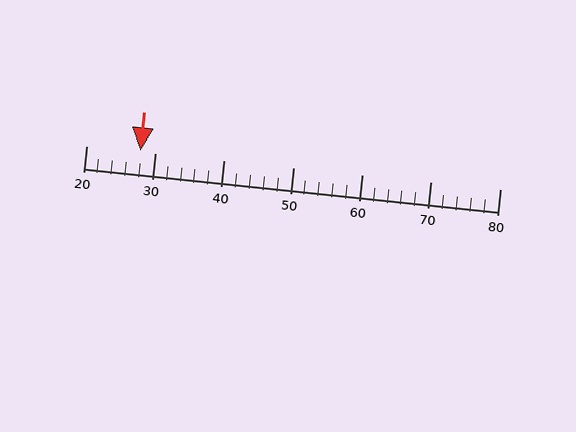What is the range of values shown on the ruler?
The ruler shows values from 20 to 80.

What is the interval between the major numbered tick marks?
The major tick marks are spaced 10 units apart.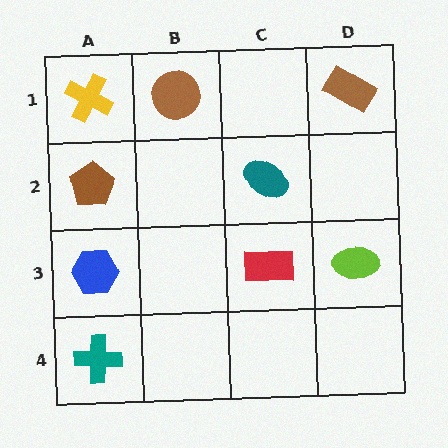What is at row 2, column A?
A brown pentagon.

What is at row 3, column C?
A red rectangle.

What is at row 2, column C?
A teal ellipse.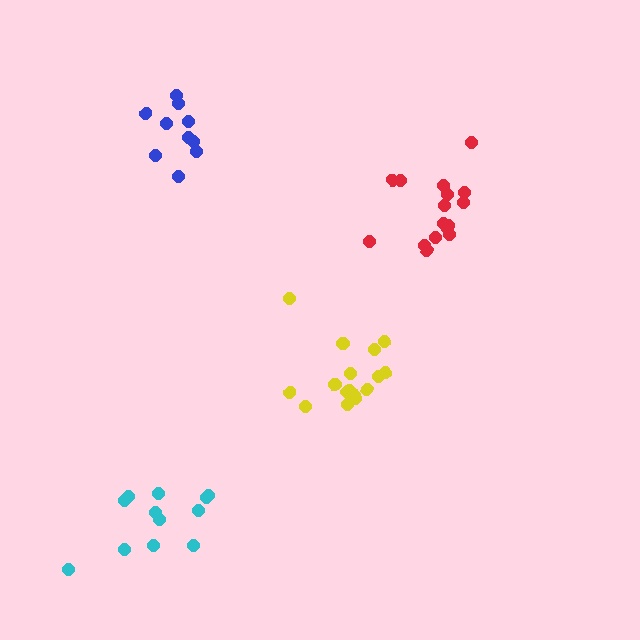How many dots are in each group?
Group 1: 10 dots, Group 2: 16 dots, Group 3: 12 dots, Group 4: 16 dots (54 total).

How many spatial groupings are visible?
There are 4 spatial groupings.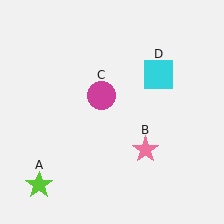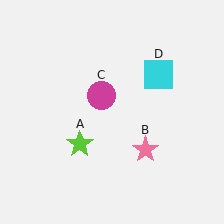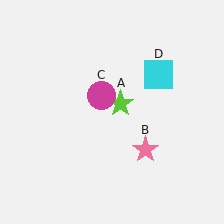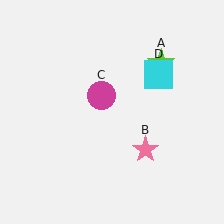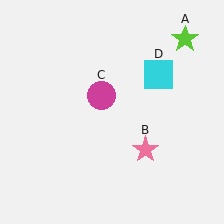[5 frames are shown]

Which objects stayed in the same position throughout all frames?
Pink star (object B) and magenta circle (object C) and cyan square (object D) remained stationary.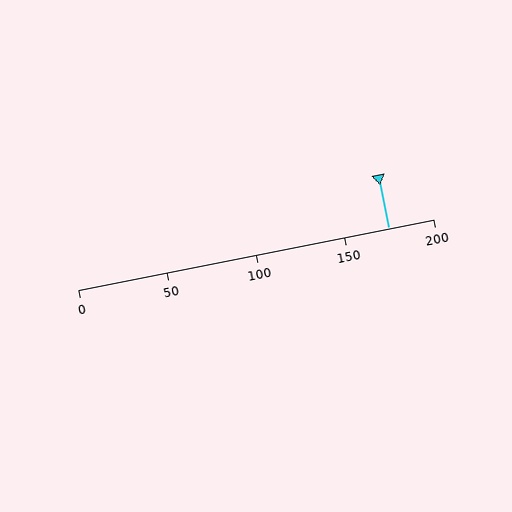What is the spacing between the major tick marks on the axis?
The major ticks are spaced 50 apart.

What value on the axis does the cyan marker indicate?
The marker indicates approximately 175.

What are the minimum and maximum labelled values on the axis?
The axis runs from 0 to 200.